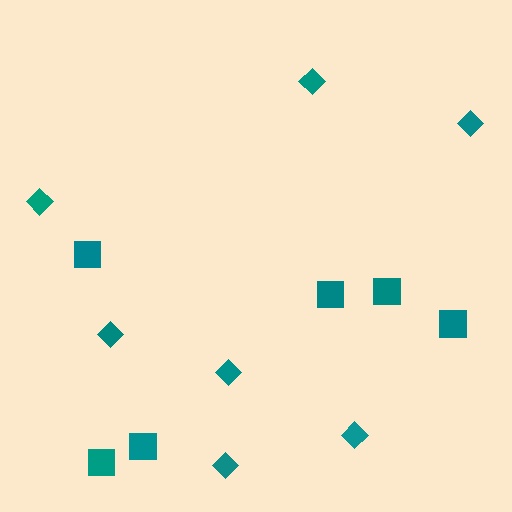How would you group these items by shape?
There are 2 groups: one group of squares (6) and one group of diamonds (7).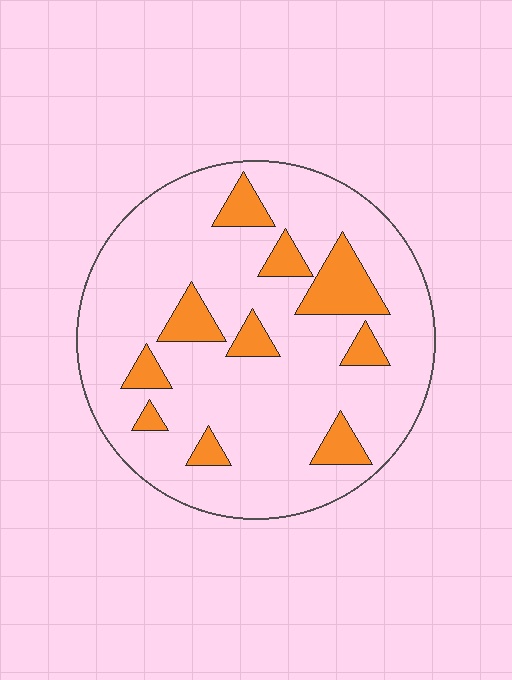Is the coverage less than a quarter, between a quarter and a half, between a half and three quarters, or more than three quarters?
Less than a quarter.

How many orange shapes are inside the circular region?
10.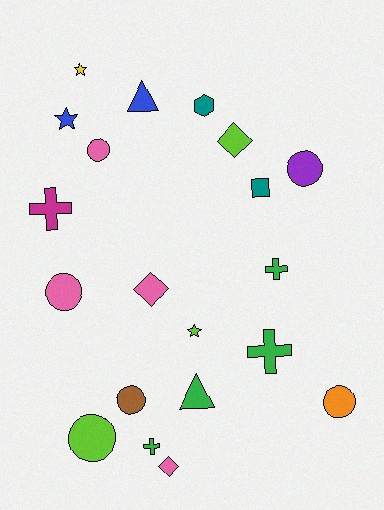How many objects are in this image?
There are 20 objects.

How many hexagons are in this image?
There is 1 hexagon.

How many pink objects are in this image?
There are 4 pink objects.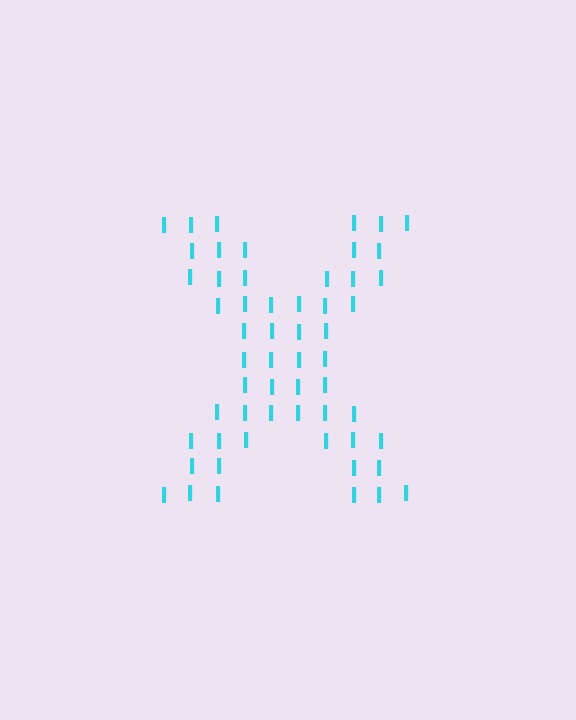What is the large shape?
The large shape is the letter X.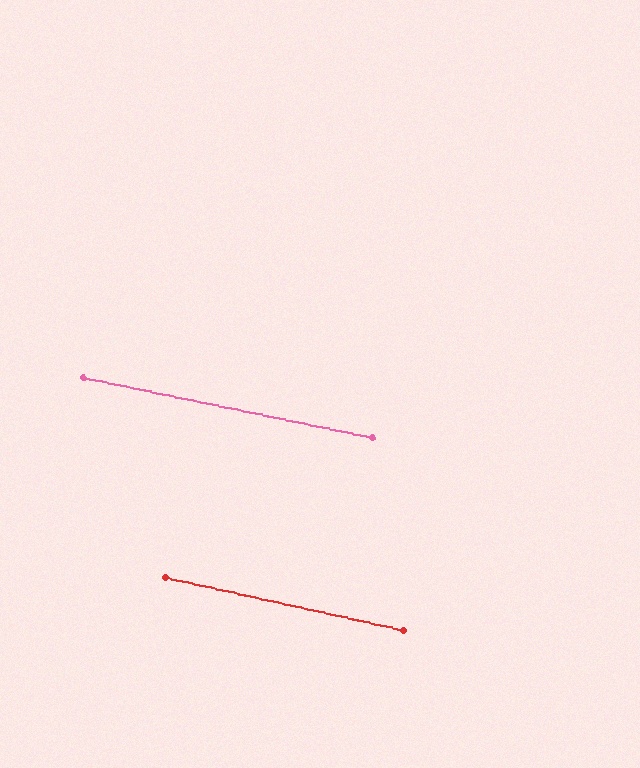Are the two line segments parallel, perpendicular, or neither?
Parallel — their directions differ by only 1.0°.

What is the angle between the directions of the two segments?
Approximately 1 degree.